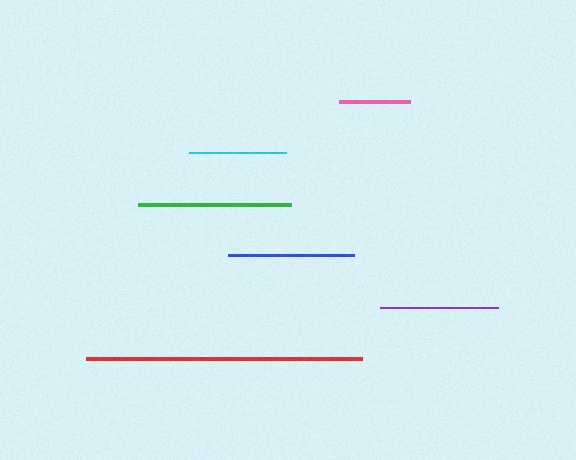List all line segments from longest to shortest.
From longest to shortest: red, green, blue, purple, cyan, pink.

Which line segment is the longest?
The red line is the longest at approximately 275 pixels.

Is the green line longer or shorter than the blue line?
The green line is longer than the blue line.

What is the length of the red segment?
The red segment is approximately 275 pixels long.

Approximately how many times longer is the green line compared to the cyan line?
The green line is approximately 1.6 times the length of the cyan line.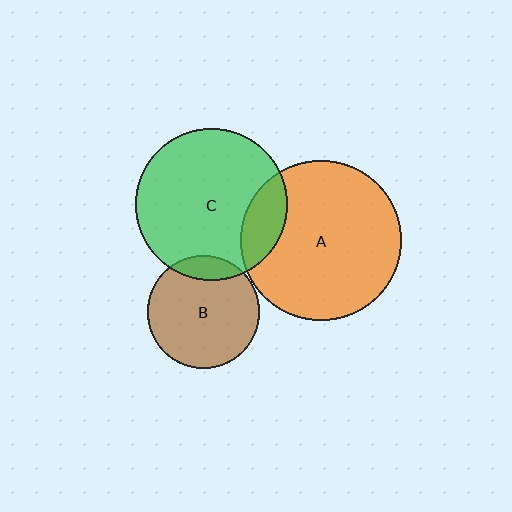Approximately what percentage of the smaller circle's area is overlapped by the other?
Approximately 15%.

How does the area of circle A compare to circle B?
Approximately 2.0 times.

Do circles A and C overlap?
Yes.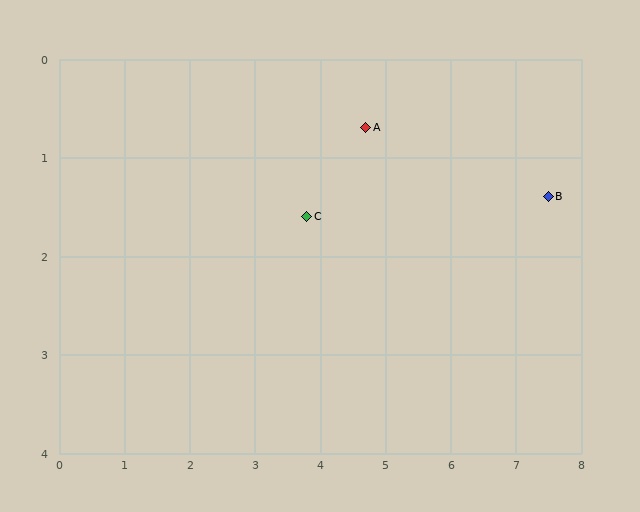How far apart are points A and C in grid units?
Points A and C are about 1.3 grid units apart.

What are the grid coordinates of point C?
Point C is at approximately (3.8, 1.6).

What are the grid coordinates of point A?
Point A is at approximately (4.7, 0.7).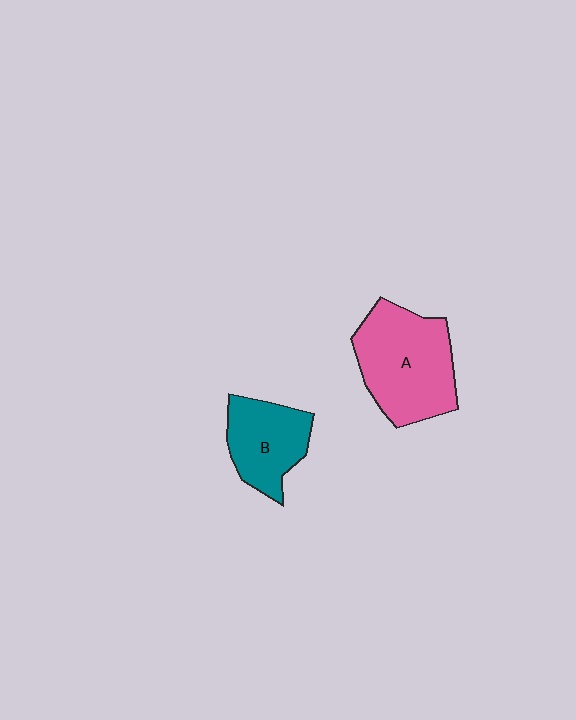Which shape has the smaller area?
Shape B (teal).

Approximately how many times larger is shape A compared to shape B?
Approximately 1.5 times.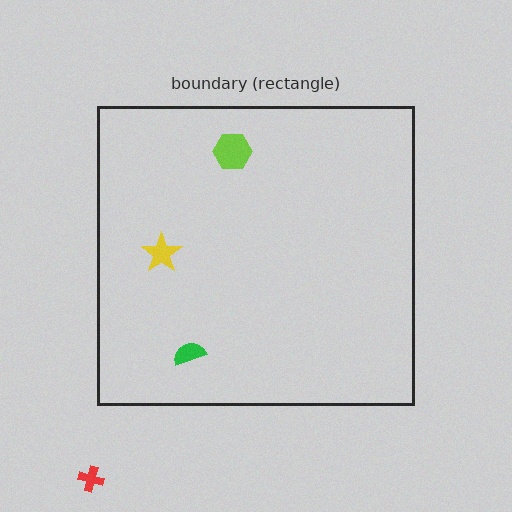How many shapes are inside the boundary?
3 inside, 1 outside.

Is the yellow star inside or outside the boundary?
Inside.